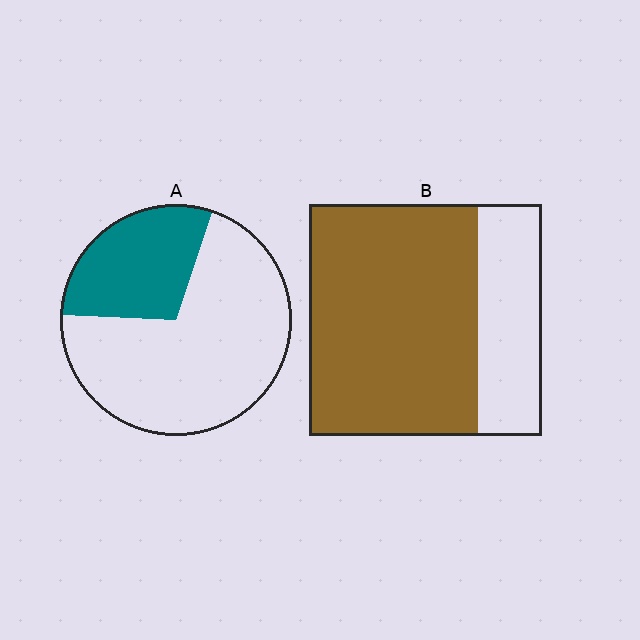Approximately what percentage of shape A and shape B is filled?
A is approximately 30% and B is approximately 75%.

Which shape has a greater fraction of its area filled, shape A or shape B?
Shape B.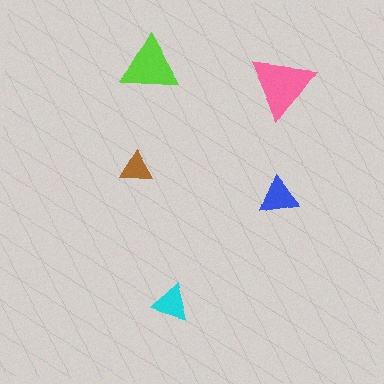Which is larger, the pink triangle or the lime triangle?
The pink one.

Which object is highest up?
The lime triangle is topmost.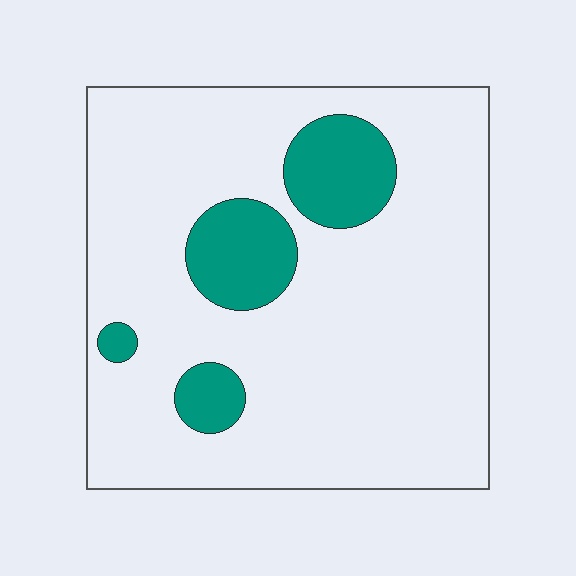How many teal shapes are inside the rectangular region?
4.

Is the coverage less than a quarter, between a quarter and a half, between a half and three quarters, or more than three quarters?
Less than a quarter.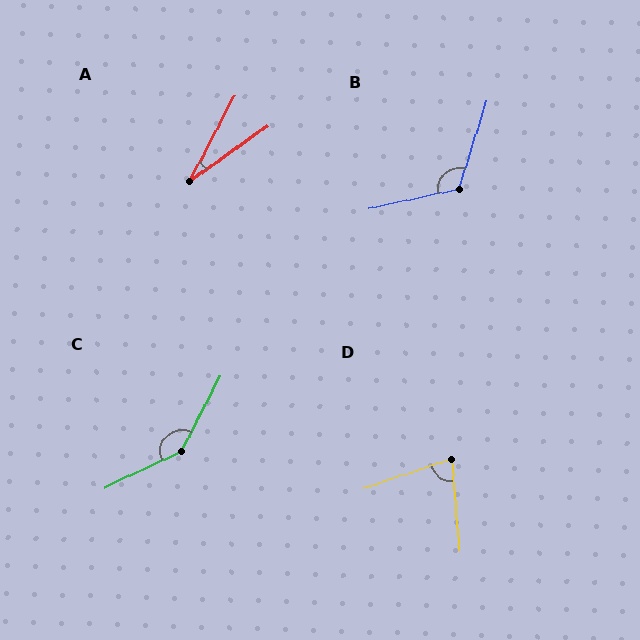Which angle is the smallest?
A, at approximately 27 degrees.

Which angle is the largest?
C, at approximately 142 degrees.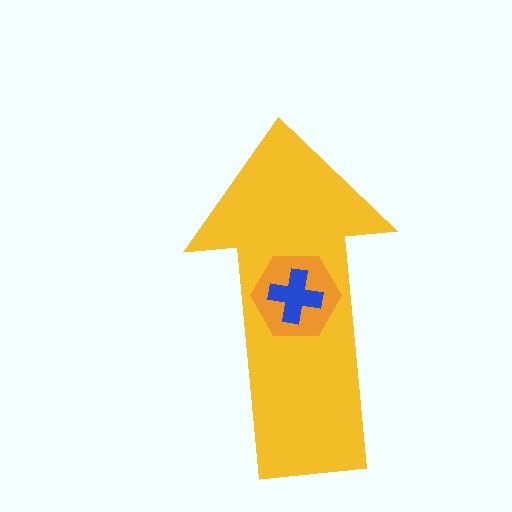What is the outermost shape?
The yellow arrow.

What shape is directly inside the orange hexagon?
The blue cross.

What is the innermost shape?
The blue cross.